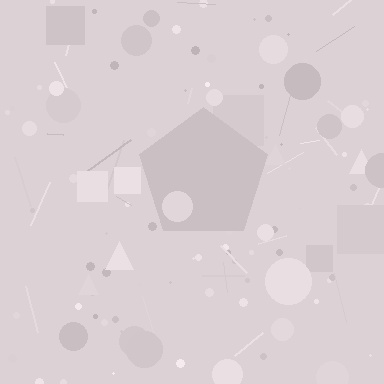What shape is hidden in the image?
A pentagon is hidden in the image.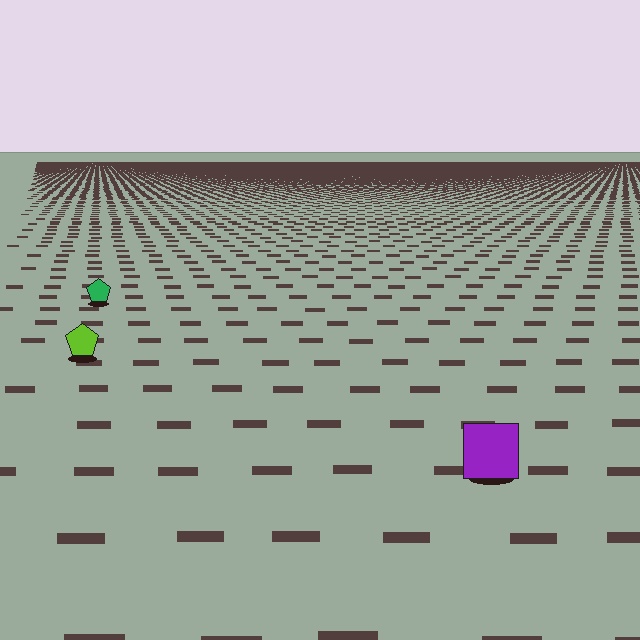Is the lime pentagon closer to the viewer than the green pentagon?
Yes. The lime pentagon is closer — you can tell from the texture gradient: the ground texture is coarser near it.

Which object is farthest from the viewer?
The green pentagon is farthest from the viewer. It appears smaller and the ground texture around it is denser.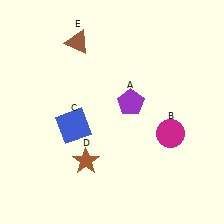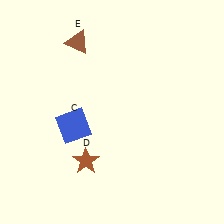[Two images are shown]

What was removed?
The magenta circle (B), the purple pentagon (A) were removed in Image 2.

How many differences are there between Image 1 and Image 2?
There are 2 differences between the two images.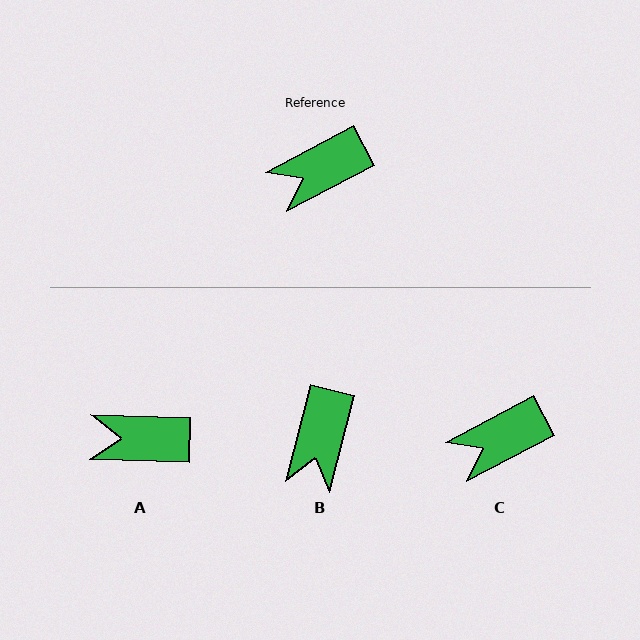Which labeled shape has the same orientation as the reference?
C.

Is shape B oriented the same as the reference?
No, it is off by about 48 degrees.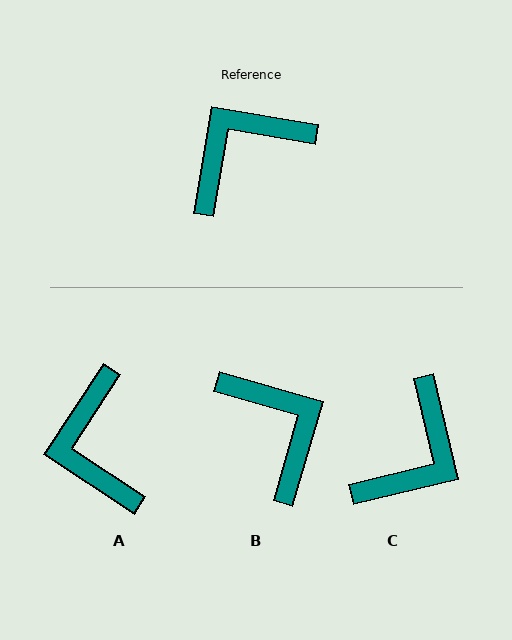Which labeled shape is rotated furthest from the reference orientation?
C, about 157 degrees away.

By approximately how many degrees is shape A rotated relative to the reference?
Approximately 66 degrees counter-clockwise.